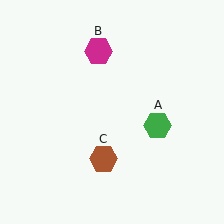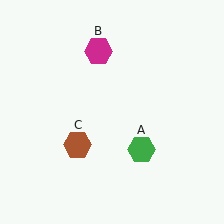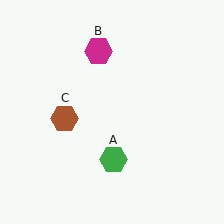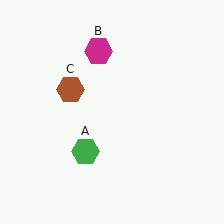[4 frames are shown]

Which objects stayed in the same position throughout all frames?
Magenta hexagon (object B) remained stationary.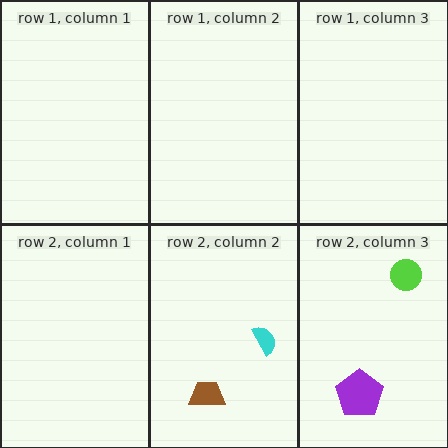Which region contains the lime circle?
The row 2, column 3 region.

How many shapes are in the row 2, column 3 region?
2.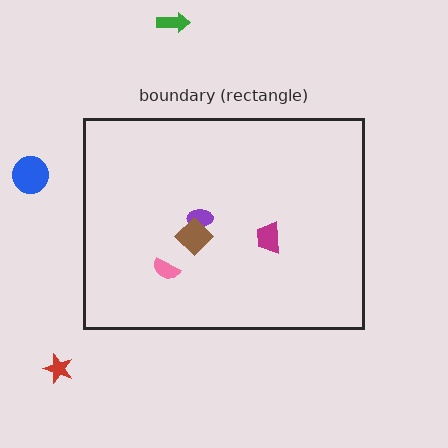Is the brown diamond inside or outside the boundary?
Inside.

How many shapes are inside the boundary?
4 inside, 3 outside.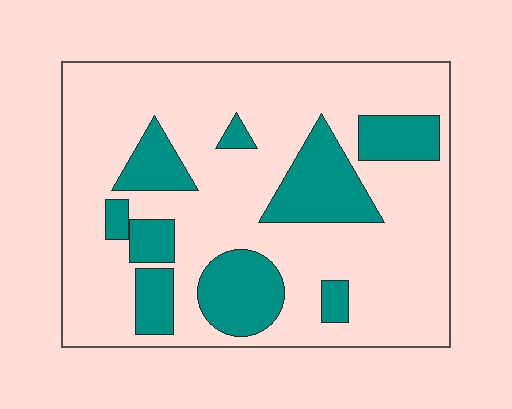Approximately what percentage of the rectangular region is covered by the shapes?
Approximately 25%.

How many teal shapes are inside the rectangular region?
9.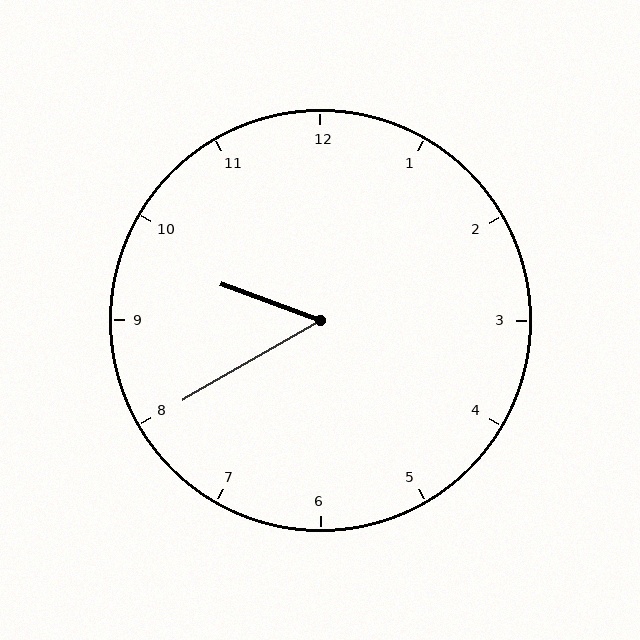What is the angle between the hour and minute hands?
Approximately 50 degrees.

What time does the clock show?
9:40.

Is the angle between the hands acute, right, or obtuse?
It is acute.